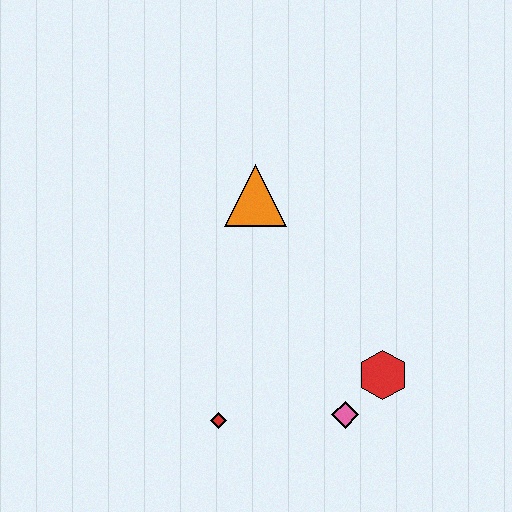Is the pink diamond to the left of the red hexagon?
Yes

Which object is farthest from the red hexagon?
The orange triangle is farthest from the red hexagon.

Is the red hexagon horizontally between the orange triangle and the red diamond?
No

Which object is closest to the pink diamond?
The red hexagon is closest to the pink diamond.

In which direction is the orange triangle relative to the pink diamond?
The orange triangle is above the pink diamond.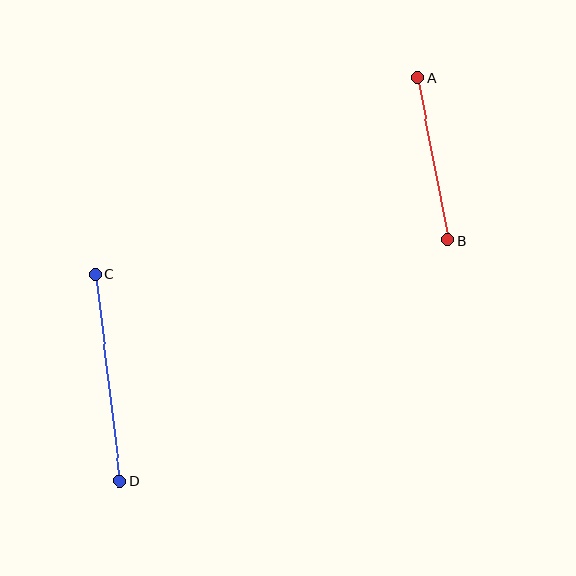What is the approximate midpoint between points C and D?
The midpoint is at approximately (108, 378) pixels.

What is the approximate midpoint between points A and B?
The midpoint is at approximately (433, 159) pixels.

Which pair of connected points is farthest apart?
Points C and D are farthest apart.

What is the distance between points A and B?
The distance is approximately 165 pixels.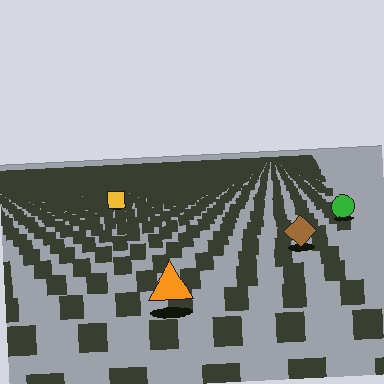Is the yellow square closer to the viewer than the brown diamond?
No. The brown diamond is closer — you can tell from the texture gradient: the ground texture is coarser near it.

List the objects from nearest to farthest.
From nearest to farthest: the orange triangle, the brown diamond, the green circle, the yellow square.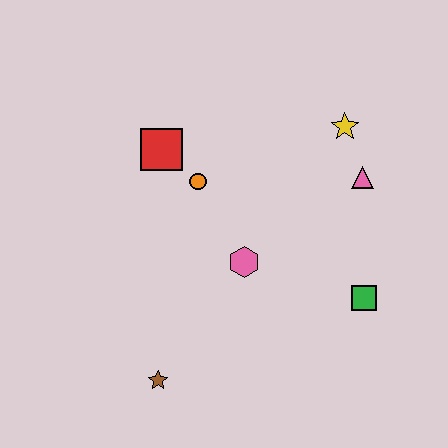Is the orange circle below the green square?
No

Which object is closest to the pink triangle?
The yellow star is closest to the pink triangle.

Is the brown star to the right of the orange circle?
No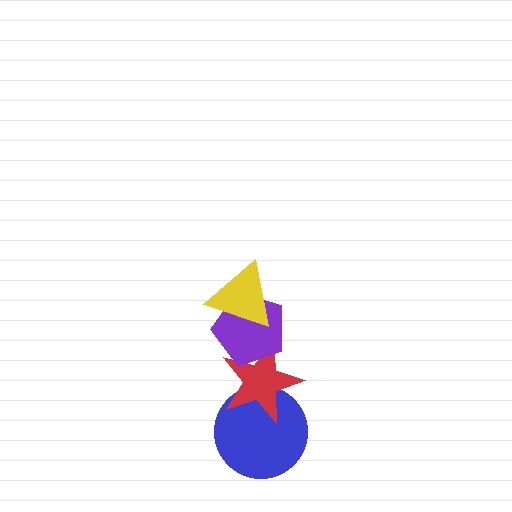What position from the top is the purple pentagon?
The purple pentagon is 2nd from the top.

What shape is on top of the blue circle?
The red star is on top of the blue circle.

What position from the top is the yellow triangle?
The yellow triangle is 1st from the top.